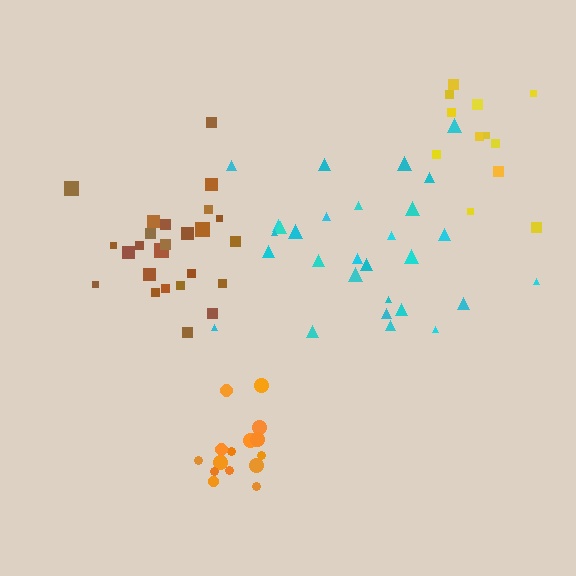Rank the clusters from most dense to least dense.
orange, brown, cyan, yellow.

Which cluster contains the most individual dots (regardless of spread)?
Cyan (29).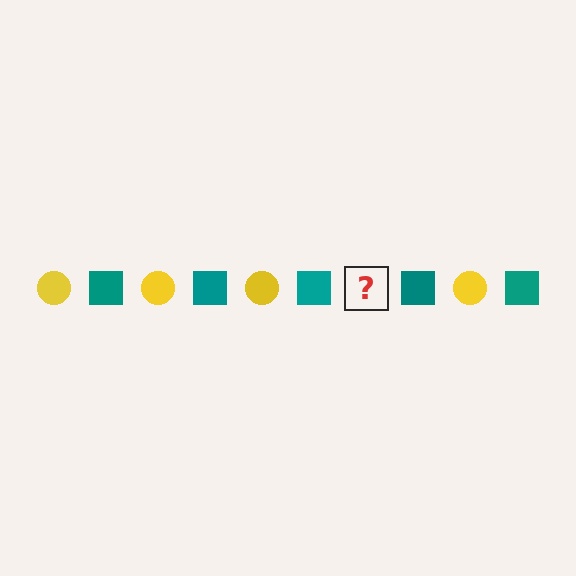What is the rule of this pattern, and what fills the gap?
The rule is that the pattern alternates between yellow circle and teal square. The gap should be filled with a yellow circle.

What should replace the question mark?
The question mark should be replaced with a yellow circle.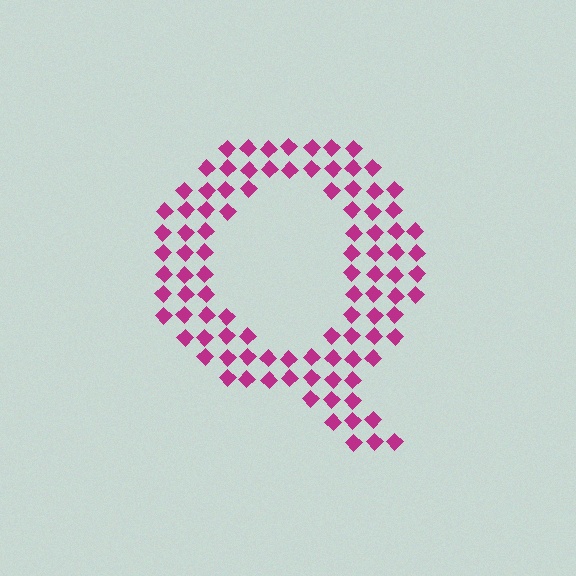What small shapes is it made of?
It is made of small diamonds.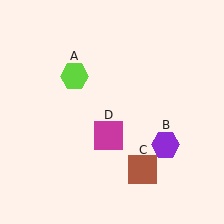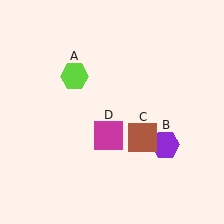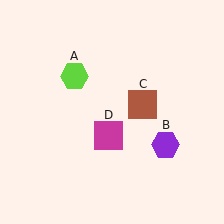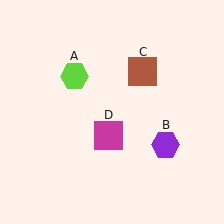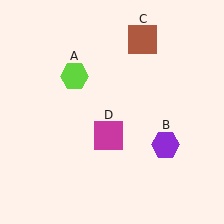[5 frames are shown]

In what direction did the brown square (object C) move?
The brown square (object C) moved up.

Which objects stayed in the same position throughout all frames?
Lime hexagon (object A) and purple hexagon (object B) and magenta square (object D) remained stationary.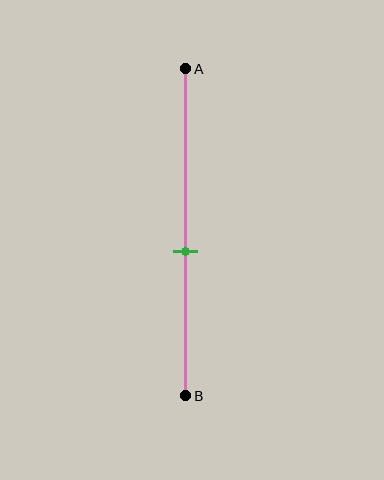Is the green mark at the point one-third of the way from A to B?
No, the mark is at about 55% from A, not at the 33% one-third point.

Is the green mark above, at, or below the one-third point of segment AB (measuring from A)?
The green mark is below the one-third point of segment AB.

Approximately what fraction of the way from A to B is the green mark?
The green mark is approximately 55% of the way from A to B.